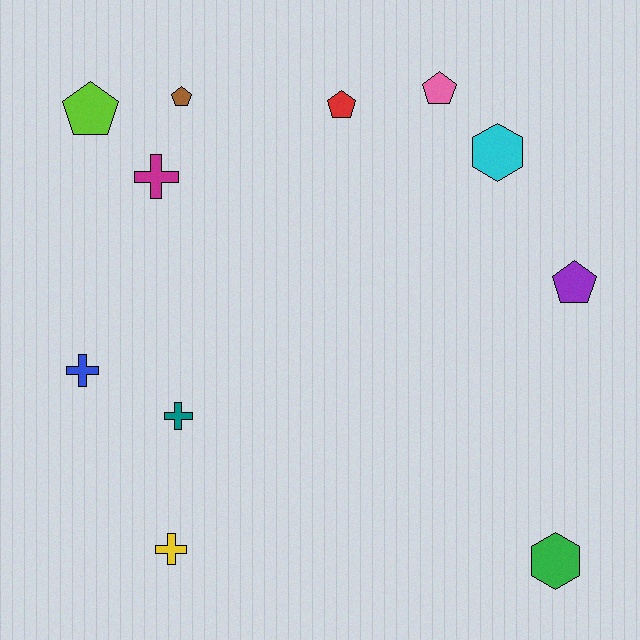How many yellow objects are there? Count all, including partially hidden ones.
There is 1 yellow object.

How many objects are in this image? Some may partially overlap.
There are 11 objects.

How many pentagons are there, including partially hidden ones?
There are 5 pentagons.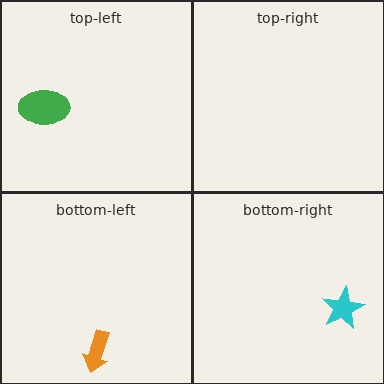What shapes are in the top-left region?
The green ellipse.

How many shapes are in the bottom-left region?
1.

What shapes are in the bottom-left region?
The orange arrow.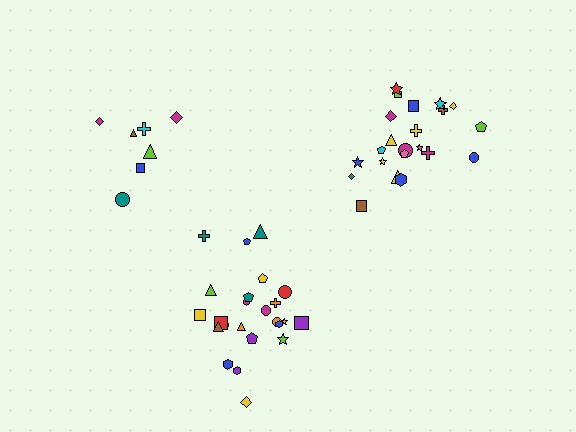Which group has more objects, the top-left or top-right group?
The top-right group.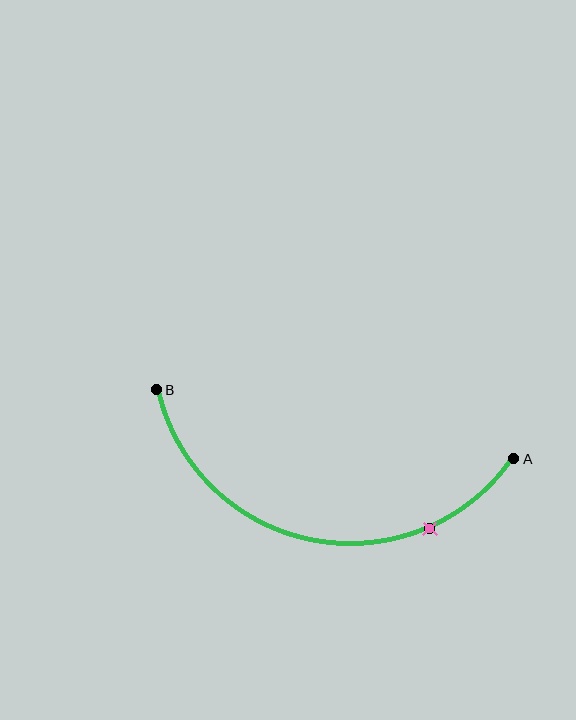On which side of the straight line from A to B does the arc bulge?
The arc bulges below the straight line connecting A and B.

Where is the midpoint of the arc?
The arc midpoint is the point on the curve farthest from the straight line joining A and B. It sits below that line.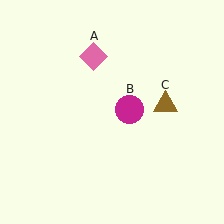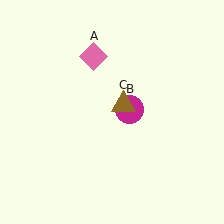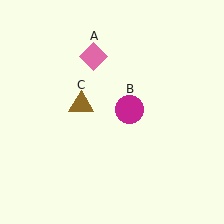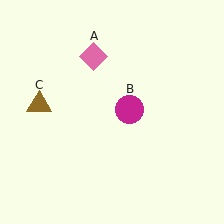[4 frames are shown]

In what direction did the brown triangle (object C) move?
The brown triangle (object C) moved left.